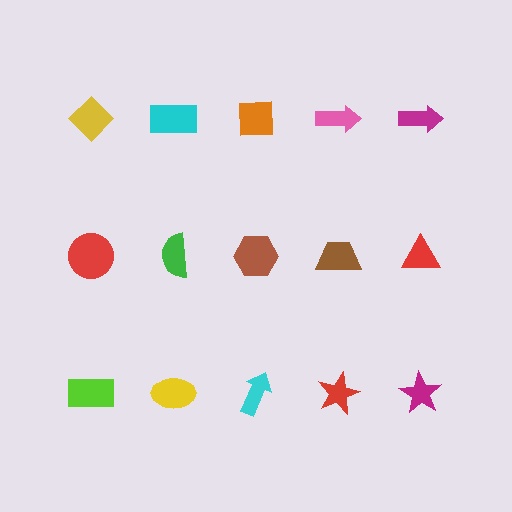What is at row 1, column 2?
A cyan rectangle.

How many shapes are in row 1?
5 shapes.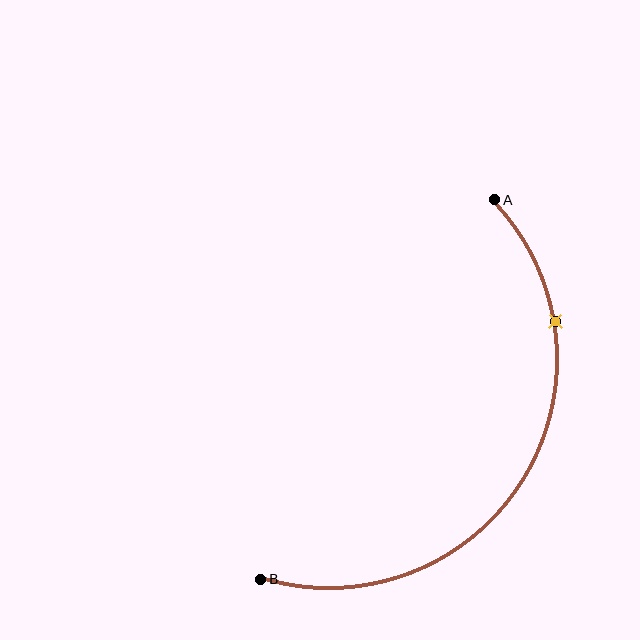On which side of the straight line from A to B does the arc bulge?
The arc bulges to the right of the straight line connecting A and B.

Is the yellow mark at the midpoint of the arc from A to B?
No. The yellow mark lies on the arc but is closer to endpoint A. The arc midpoint would be at the point on the curve equidistant along the arc from both A and B.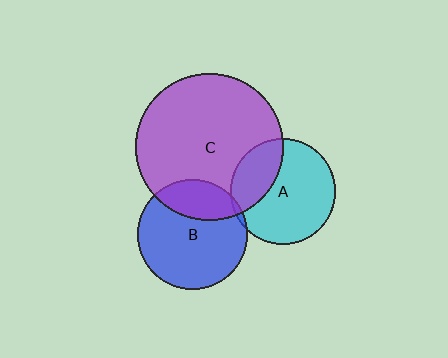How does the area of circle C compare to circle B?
Approximately 1.8 times.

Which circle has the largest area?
Circle C (purple).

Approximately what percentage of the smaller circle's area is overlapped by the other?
Approximately 30%.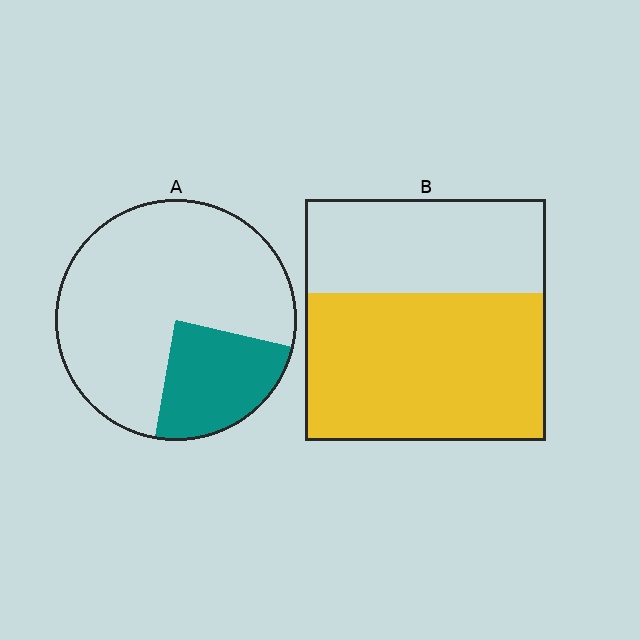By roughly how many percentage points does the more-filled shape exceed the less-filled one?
By roughly 35 percentage points (B over A).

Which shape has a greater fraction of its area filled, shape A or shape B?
Shape B.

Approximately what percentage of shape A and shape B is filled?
A is approximately 25% and B is approximately 60%.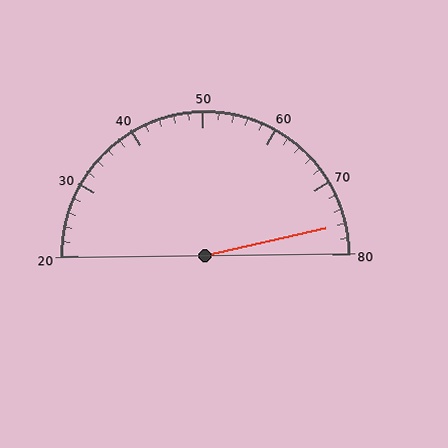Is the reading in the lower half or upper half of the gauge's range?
The reading is in the upper half of the range (20 to 80).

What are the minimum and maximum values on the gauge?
The gauge ranges from 20 to 80.